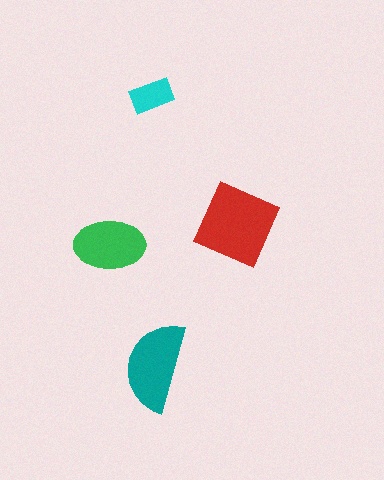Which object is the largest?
The red square.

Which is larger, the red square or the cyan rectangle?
The red square.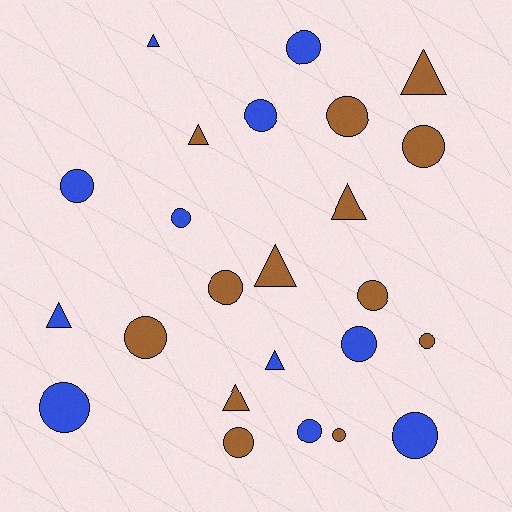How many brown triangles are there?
There are 5 brown triangles.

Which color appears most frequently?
Brown, with 13 objects.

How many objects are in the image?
There are 24 objects.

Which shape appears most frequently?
Circle, with 16 objects.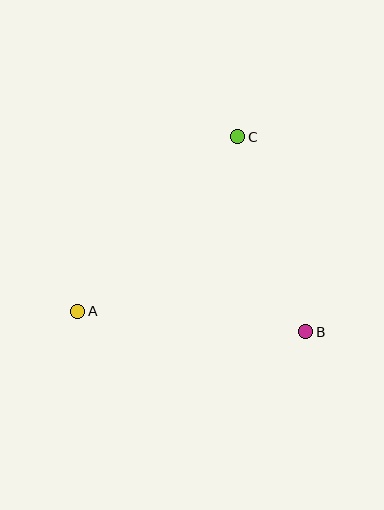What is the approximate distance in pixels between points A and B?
The distance between A and B is approximately 229 pixels.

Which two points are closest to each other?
Points B and C are closest to each other.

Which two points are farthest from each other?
Points A and C are farthest from each other.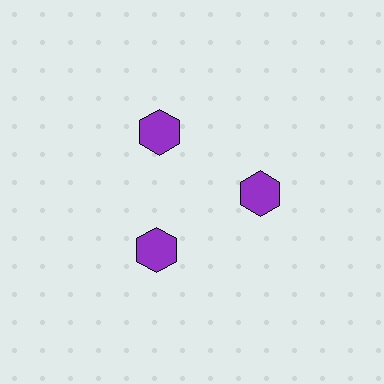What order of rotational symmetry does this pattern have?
This pattern has 3-fold rotational symmetry.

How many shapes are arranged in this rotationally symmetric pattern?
There are 3 shapes, arranged in 3 groups of 1.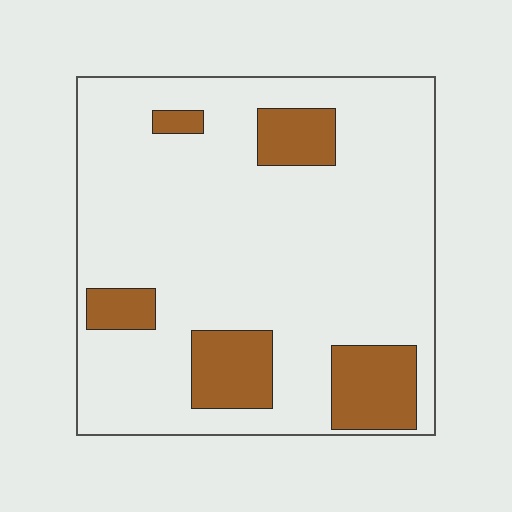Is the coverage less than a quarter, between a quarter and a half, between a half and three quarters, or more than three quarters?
Less than a quarter.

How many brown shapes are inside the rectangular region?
5.